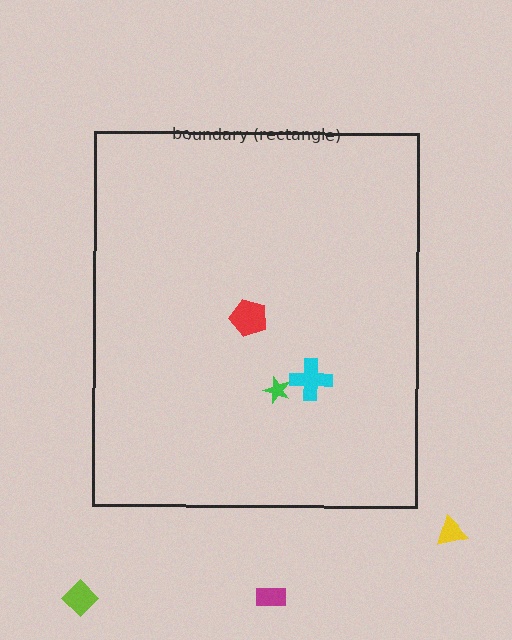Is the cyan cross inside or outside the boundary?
Inside.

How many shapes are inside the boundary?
3 inside, 3 outside.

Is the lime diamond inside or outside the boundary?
Outside.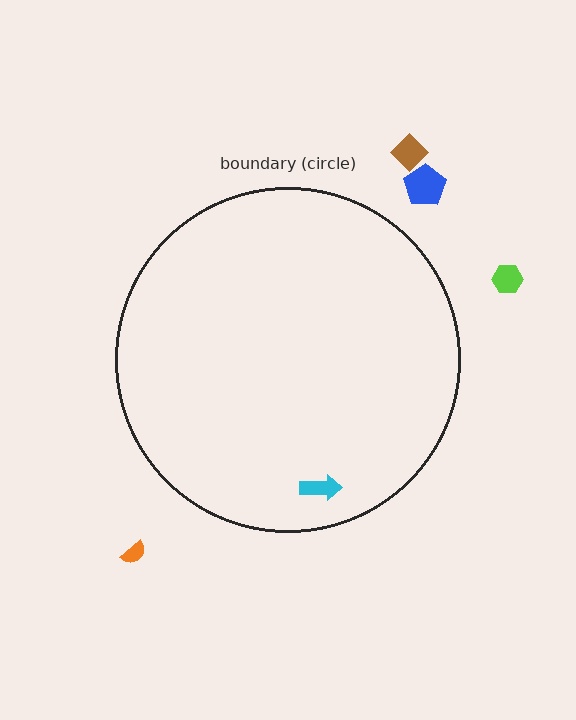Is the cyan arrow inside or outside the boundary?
Inside.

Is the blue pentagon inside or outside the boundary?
Outside.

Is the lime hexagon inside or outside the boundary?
Outside.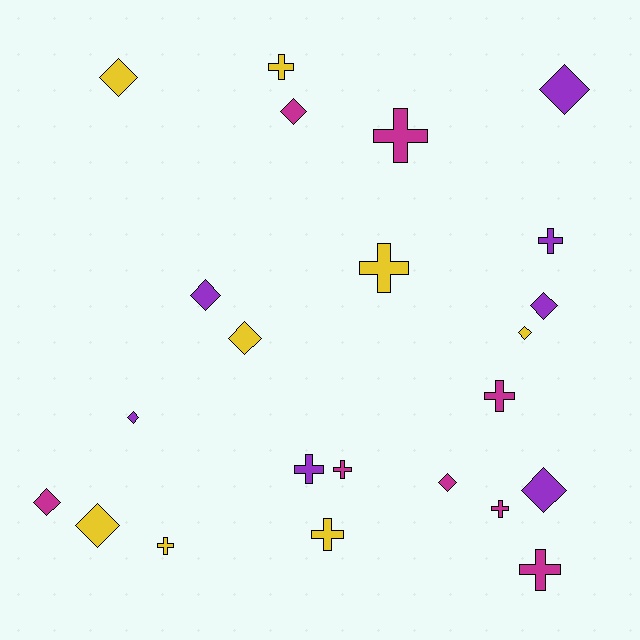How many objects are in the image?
There are 23 objects.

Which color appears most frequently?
Magenta, with 8 objects.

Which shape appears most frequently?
Diamond, with 12 objects.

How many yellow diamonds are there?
There are 4 yellow diamonds.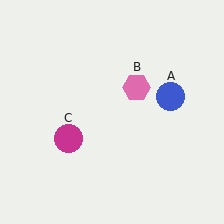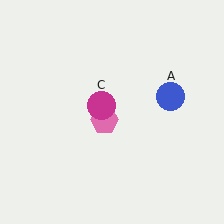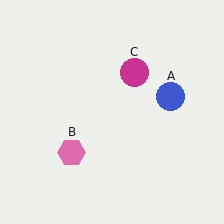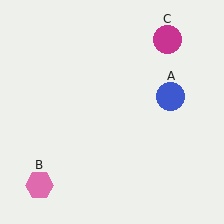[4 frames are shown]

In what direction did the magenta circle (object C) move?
The magenta circle (object C) moved up and to the right.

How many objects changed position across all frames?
2 objects changed position: pink hexagon (object B), magenta circle (object C).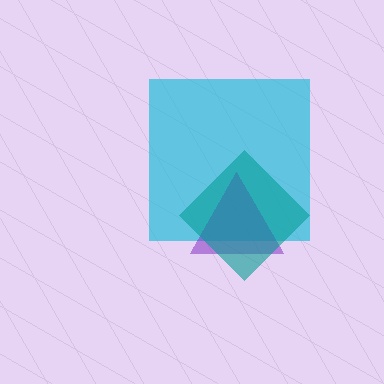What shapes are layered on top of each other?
The layered shapes are: a cyan square, a purple triangle, a teal diamond.